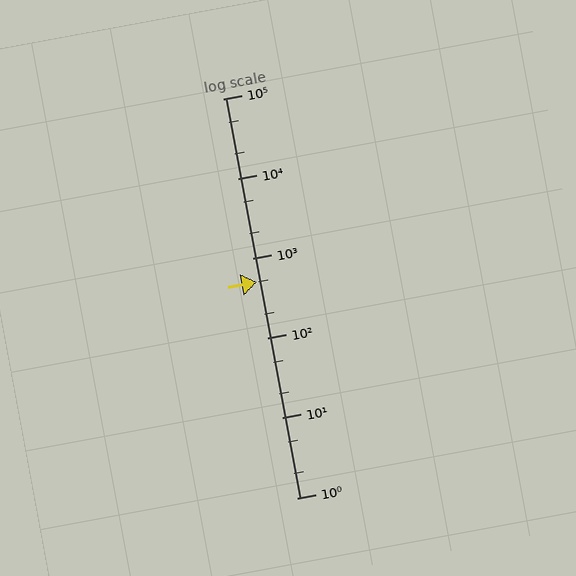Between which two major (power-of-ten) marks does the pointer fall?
The pointer is between 100 and 1000.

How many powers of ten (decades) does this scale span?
The scale spans 5 decades, from 1 to 100000.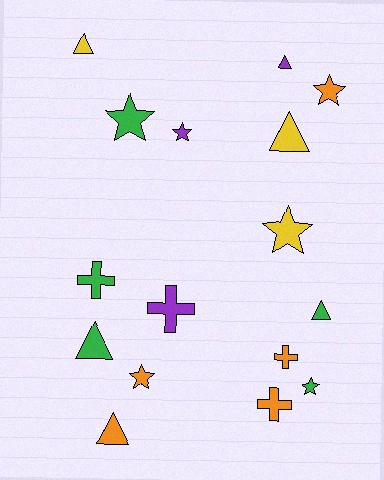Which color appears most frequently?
Orange, with 5 objects.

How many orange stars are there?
There are 2 orange stars.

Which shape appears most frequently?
Triangle, with 6 objects.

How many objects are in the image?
There are 16 objects.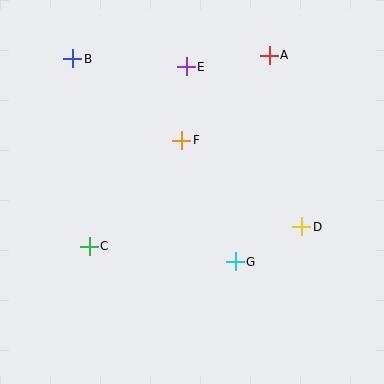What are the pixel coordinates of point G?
Point G is at (235, 262).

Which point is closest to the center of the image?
Point F at (182, 140) is closest to the center.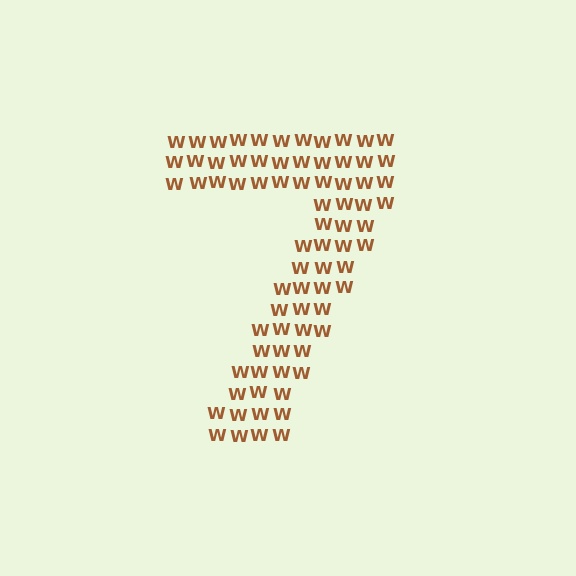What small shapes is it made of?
It is made of small letter W's.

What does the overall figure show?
The overall figure shows the digit 7.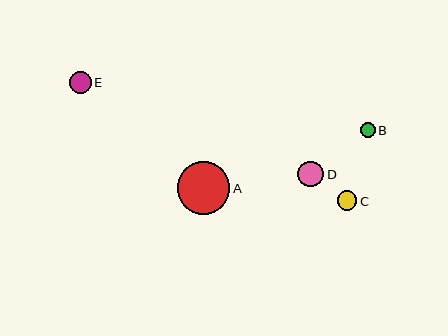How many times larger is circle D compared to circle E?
Circle D is approximately 1.2 times the size of circle E.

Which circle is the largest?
Circle A is the largest with a size of approximately 53 pixels.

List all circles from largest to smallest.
From largest to smallest: A, D, E, C, B.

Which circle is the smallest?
Circle B is the smallest with a size of approximately 15 pixels.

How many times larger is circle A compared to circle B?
Circle A is approximately 3.5 times the size of circle B.